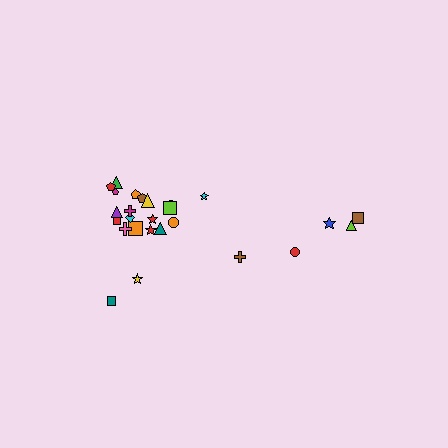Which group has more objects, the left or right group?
The left group.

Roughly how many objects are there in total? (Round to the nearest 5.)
Roughly 25 objects in total.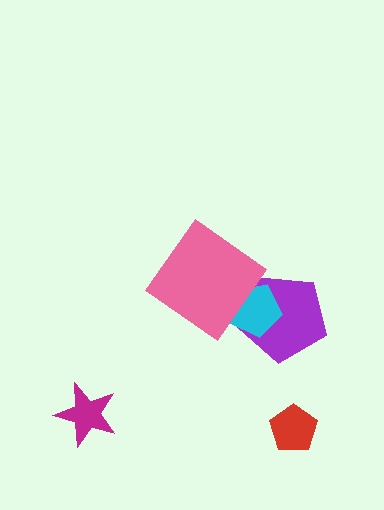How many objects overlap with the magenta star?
0 objects overlap with the magenta star.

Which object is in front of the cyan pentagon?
The pink diamond is in front of the cyan pentagon.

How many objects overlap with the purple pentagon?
1 object overlaps with the purple pentagon.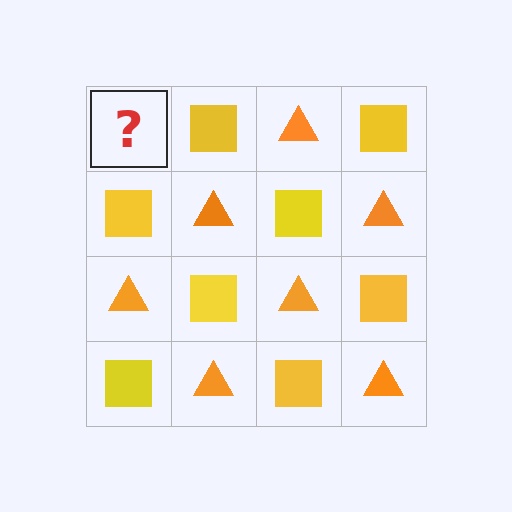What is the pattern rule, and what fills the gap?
The rule is that it alternates orange triangle and yellow square in a checkerboard pattern. The gap should be filled with an orange triangle.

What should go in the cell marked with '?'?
The missing cell should contain an orange triangle.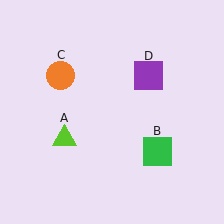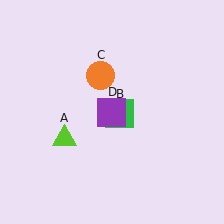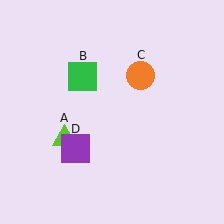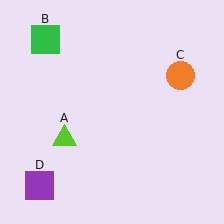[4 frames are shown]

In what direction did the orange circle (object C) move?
The orange circle (object C) moved right.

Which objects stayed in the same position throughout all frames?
Lime triangle (object A) remained stationary.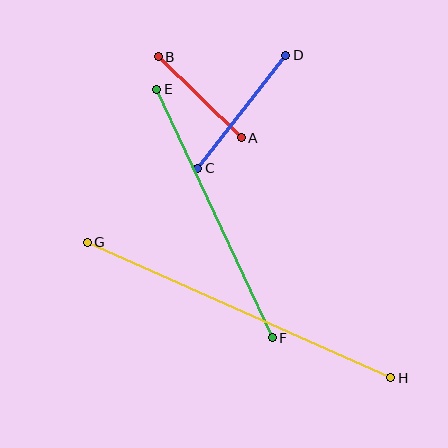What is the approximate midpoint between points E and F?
The midpoint is at approximately (214, 214) pixels.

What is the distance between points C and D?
The distance is approximately 143 pixels.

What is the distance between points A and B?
The distance is approximately 116 pixels.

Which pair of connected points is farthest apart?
Points G and H are farthest apart.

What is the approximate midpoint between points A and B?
The midpoint is at approximately (200, 97) pixels.